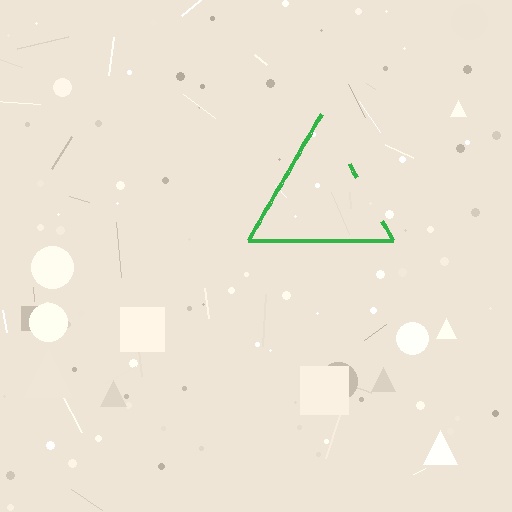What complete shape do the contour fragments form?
The contour fragments form a triangle.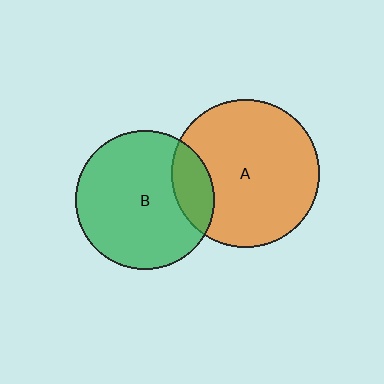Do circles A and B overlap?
Yes.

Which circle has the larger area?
Circle A (orange).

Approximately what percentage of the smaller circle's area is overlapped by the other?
Approximately 20%.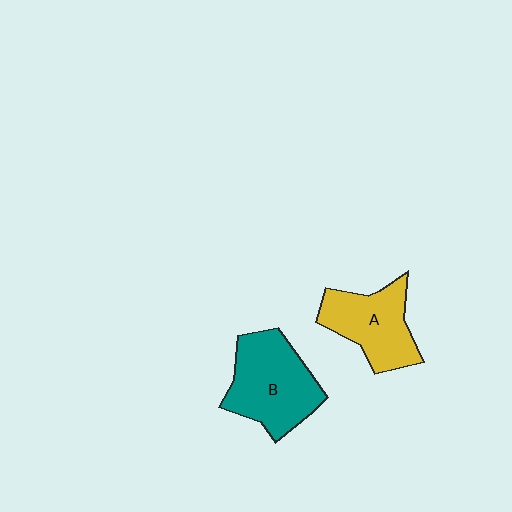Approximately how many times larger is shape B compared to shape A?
Approximately 1.2 times.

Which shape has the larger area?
Shape B (teal).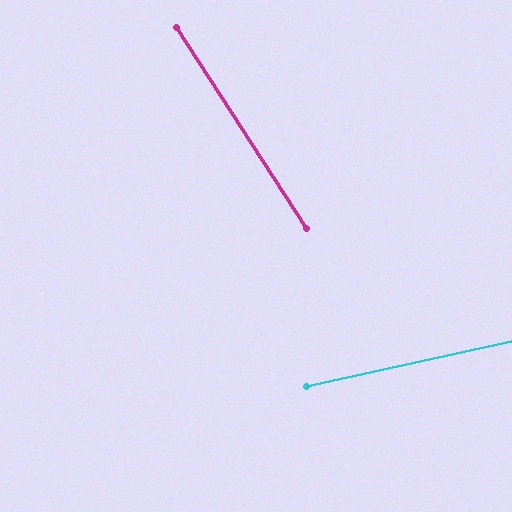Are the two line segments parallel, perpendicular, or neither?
Neither parallel nor perpendicular — they differ by about 69°.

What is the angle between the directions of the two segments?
Approximately 69 degrees.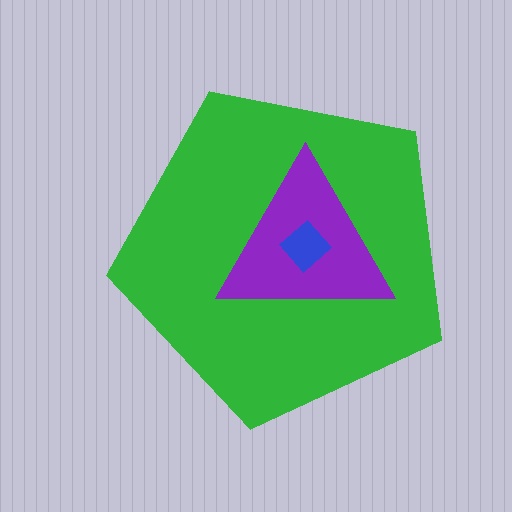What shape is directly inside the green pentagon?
The purple triangle.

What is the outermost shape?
The green pentagon.